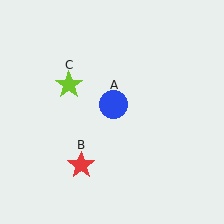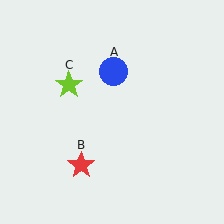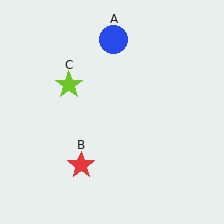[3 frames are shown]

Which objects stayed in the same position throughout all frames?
Red star (object B) and lime star (object C) remained stationary.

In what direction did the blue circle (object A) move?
The blue circle (object A) moved up.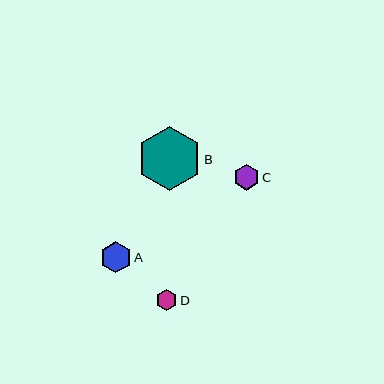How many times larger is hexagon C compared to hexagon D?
Hexagon C is approximately 1.2 times the size of hexagon D.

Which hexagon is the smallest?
Hexagon D is the smallest with a size of approximately 21 pixels.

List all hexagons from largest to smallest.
From largest to smallest: B, A, C, D.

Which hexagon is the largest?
Hexagon B is the largest with a size of approximately 64 pixels.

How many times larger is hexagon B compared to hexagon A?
Hexagon B is approximately 2.1 times the size of hexagon A.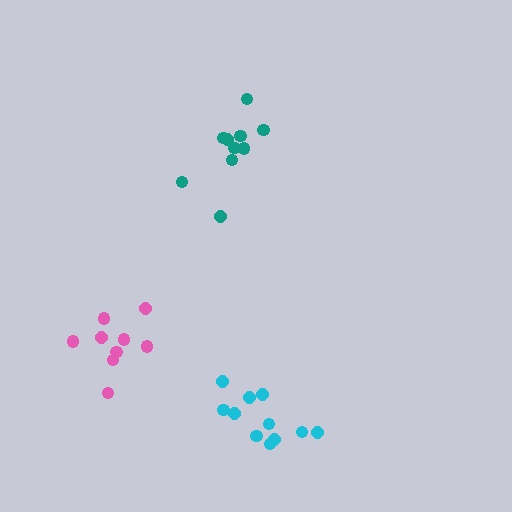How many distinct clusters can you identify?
There are 3 distinct clusters.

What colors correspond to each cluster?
The clusters are colored: teal, cyan, pink.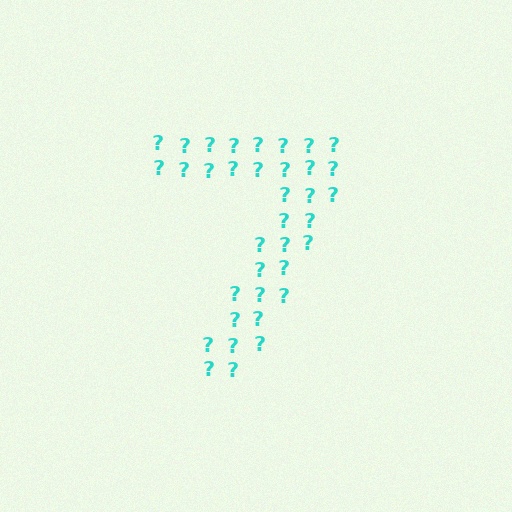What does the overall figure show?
The overall figure shows the digit 7.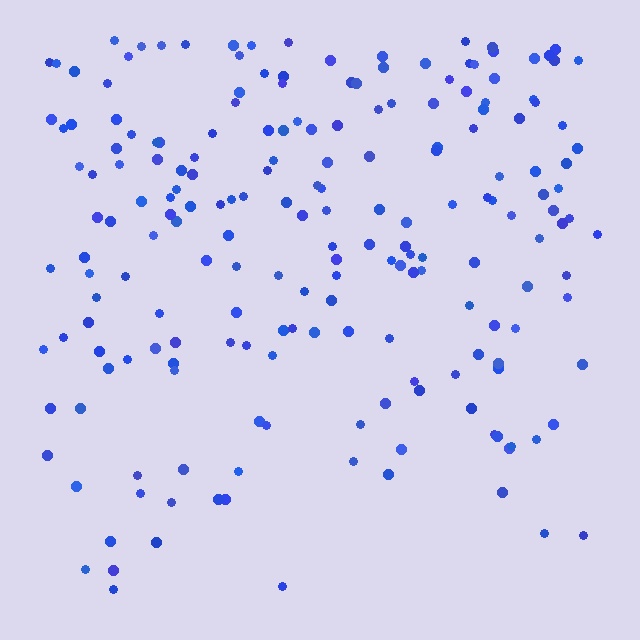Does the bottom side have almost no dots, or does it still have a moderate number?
Still a moderate number, just noticeably fewer than the top.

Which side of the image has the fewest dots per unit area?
The bottom.